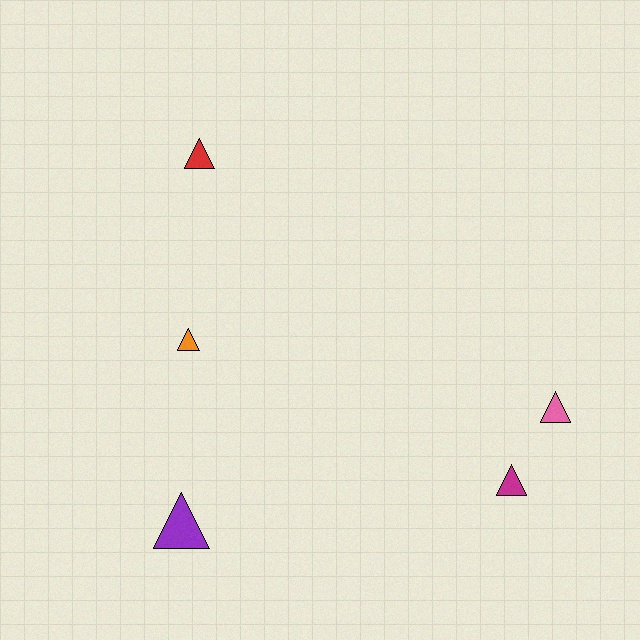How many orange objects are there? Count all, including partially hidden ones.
There is 1 orange object.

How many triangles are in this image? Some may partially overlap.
There are 5 triangles.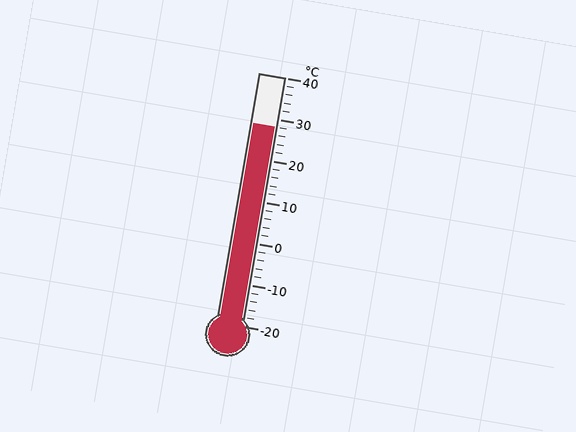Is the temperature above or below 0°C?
The temperature is above 0°C.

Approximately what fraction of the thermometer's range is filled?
The thermometer is filled to approximately 80% of its range.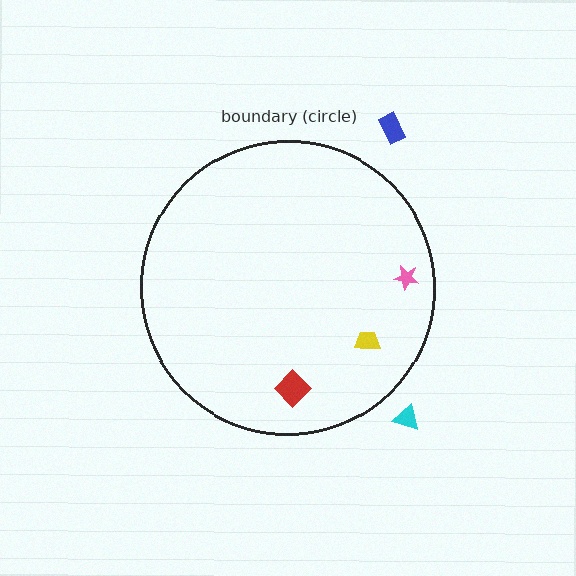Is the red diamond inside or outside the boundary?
Inside.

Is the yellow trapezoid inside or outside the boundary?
Inside.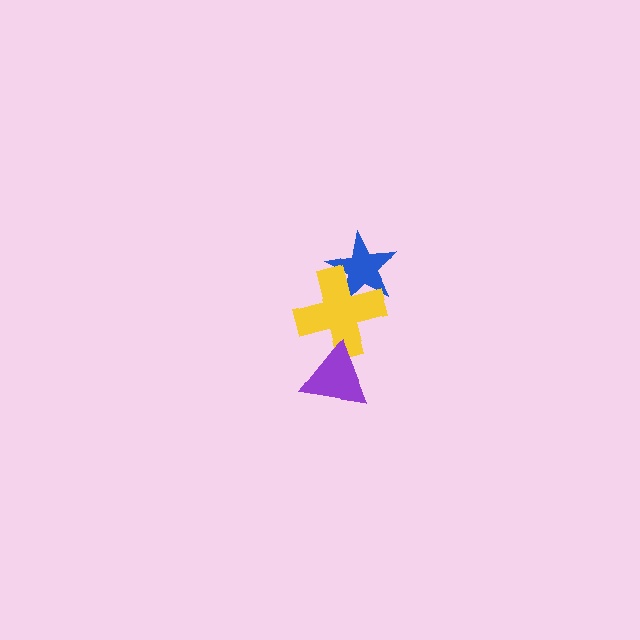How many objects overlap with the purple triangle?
1 object overlaps with the purple triangle.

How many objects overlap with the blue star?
1 object overlaps with the blue star.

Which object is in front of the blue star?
The yellow cross is in front of the blue star.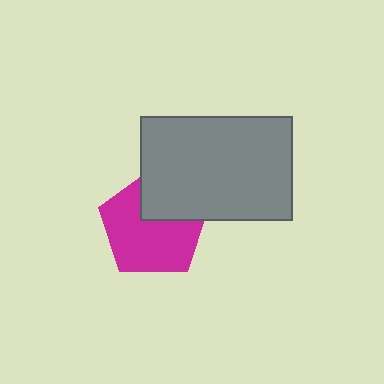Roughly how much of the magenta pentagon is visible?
Most of it is visible (roughly 68%).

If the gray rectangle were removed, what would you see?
You would see the complete magenta pentagon.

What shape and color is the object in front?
The object in front is a gray rectangle.